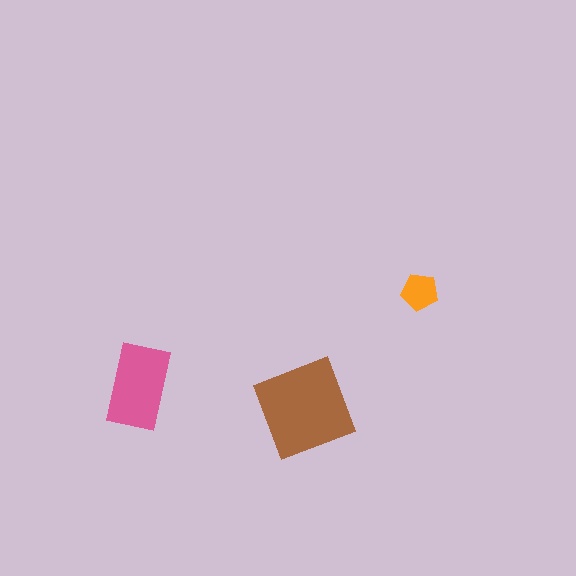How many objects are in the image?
There are 3 objects in the image.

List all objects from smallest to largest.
The orange pentagon, the pink rectangle, the brown diamond.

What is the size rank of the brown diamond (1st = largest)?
1st.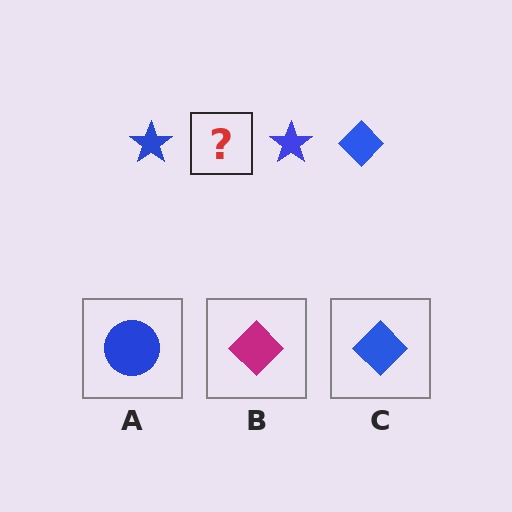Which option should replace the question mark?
Option C.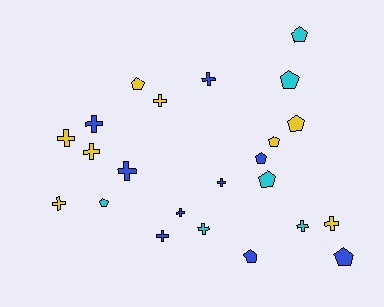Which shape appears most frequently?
Cross, with 13 objects.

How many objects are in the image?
There are 23 objects.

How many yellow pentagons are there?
There are 3 yellow pentagons.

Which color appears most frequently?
Blue, with 9 objects.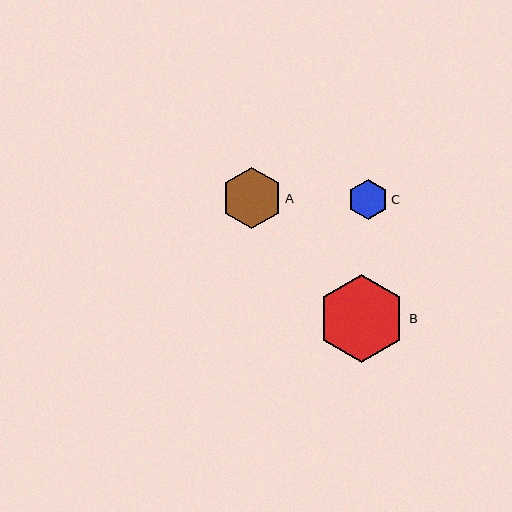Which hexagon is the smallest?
Hexagon C is the smallest with a size of approximately 40 pixels.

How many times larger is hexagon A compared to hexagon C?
Hexagon A is approximately 1.5 times the size of hexagon C.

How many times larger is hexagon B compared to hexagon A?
Hexagon B is approximately 1.5 times the size of hexagon A.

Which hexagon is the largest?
Hexagon B is the largest with a size of approximately 88 pixels.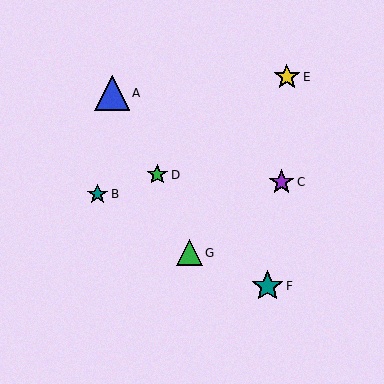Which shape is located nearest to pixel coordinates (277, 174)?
The purple star (labeled C) at (282, 182) is nearest to that location.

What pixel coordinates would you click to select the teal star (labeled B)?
Click at (97, 194) to select the teal star B.